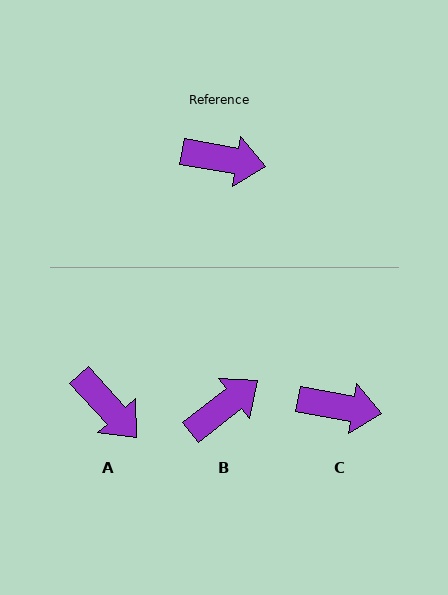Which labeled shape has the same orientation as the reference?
C.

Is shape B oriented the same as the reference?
No, it is off by about 48 degrees.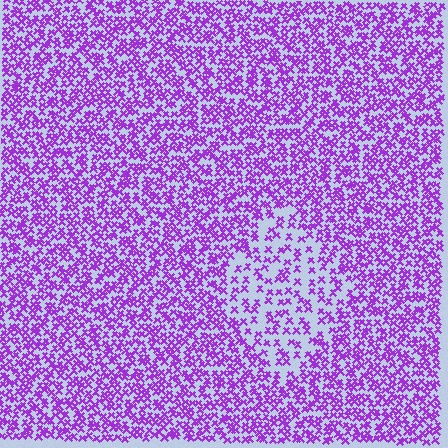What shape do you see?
I see a diamond.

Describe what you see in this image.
The image contains small purple elements arranged at two different densities. A diamond-shaped region is visible where the elements are less densely packed than the surrounding area.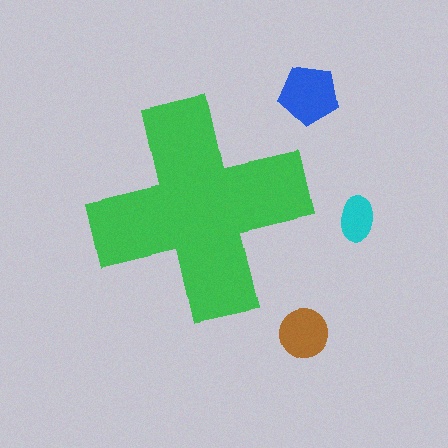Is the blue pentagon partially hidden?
No, the blue pentagon is fully visible.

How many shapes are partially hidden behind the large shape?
0 shapes are partially hidden.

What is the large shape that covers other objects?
A green cross.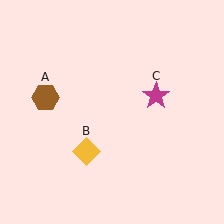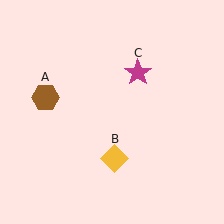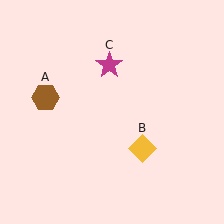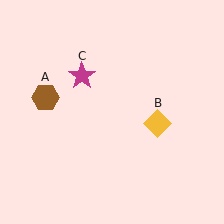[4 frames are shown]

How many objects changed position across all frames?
2 objects changed position: yellow diamond (object B), magenta star (object C).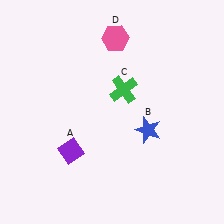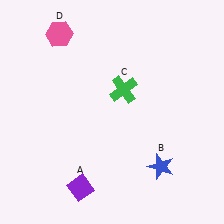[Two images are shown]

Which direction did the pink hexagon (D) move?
The pink hexagon (D) moved left.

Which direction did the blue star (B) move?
The blue star (B) moved down.